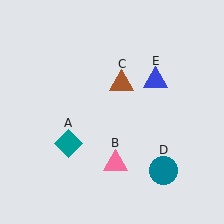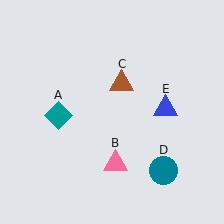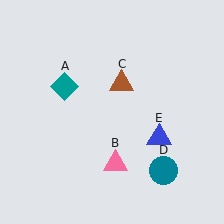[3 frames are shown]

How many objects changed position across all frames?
2 objects changed position: teal diamond (object A), blue triangle (object E).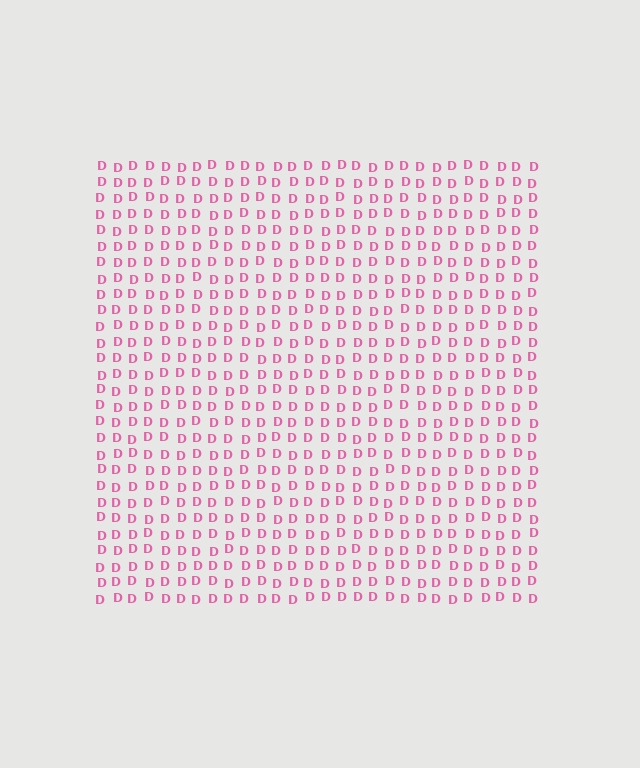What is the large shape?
The large shape is a square.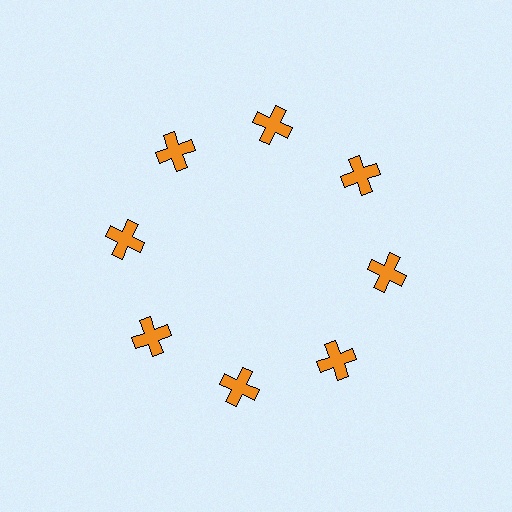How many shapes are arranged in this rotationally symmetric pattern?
There are 8 shapes, arranged in 8 groups of 1.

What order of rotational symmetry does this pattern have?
This pattern has 8-fold rotational symmetry.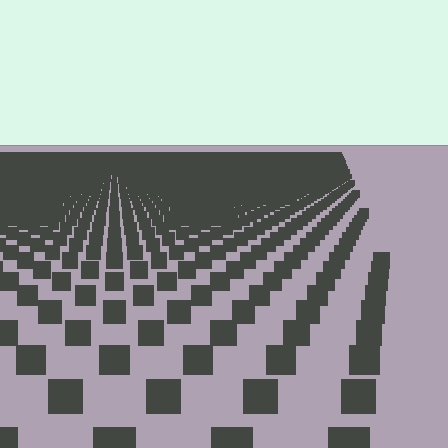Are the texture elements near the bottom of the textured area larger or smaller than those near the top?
Larger. Near the bottom, elements are closer to the viewer and appear at a bigger on-screen size.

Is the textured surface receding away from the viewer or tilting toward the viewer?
The surface is receding away from the viewer. Texture elements get smaller and denser toward the top.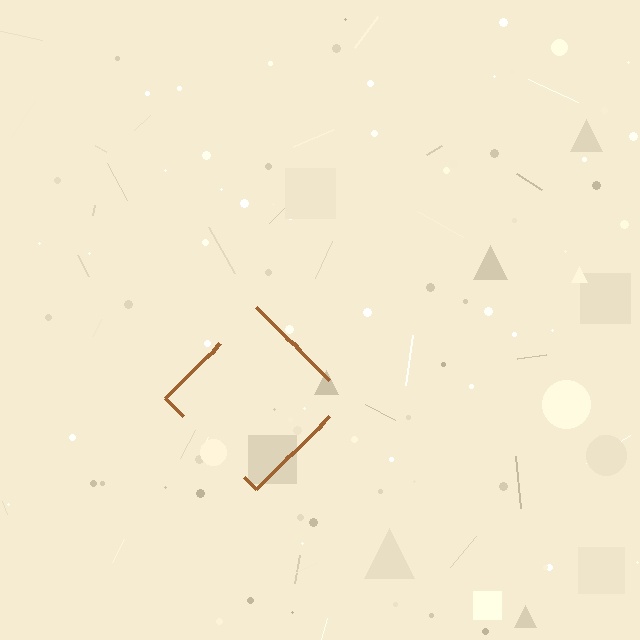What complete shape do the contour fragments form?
The contour fragments form a diamond.